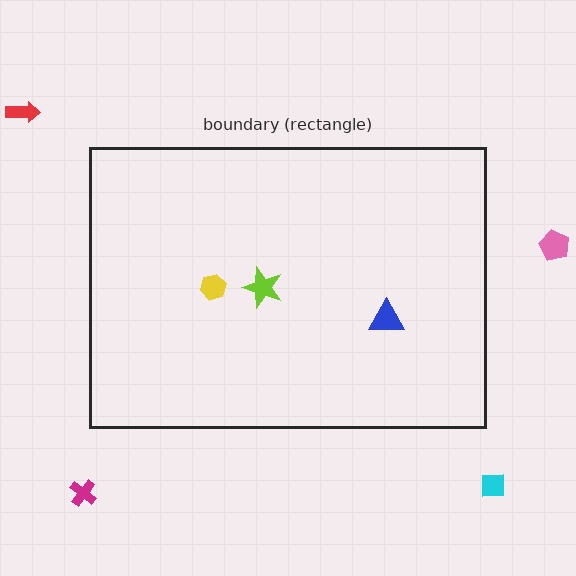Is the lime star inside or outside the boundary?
Inside.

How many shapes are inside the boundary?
3 inside, 4 outside.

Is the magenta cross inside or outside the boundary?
Outside.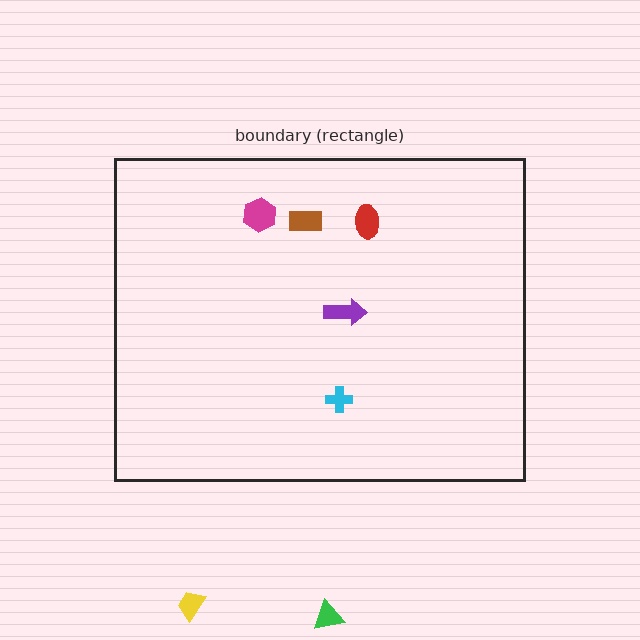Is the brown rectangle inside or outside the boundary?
Inside.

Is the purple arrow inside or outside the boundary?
Inside.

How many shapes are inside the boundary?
5 inside, 2 outside.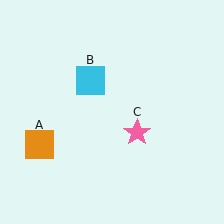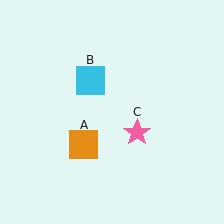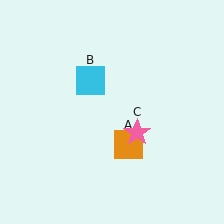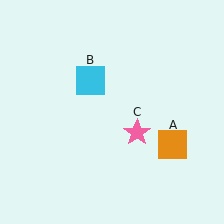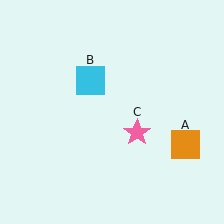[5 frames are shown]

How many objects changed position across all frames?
1 object changed position: orange square (object A).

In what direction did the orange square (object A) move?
The orange square (object A) moved right.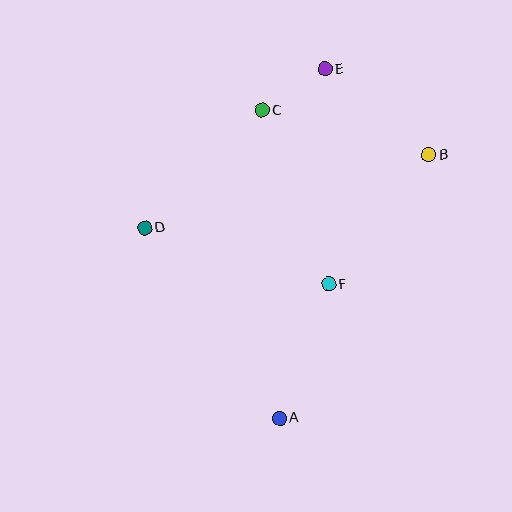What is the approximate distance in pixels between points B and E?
The distance between B and E is approximately 135 pixels.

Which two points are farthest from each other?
Points A and E are farthest from each other.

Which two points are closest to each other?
Points C and E are closest to each other.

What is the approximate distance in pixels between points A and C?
The distance between A and C is approximately 309 pixels.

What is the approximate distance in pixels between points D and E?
The distance between D and E is approximately 240 pixels.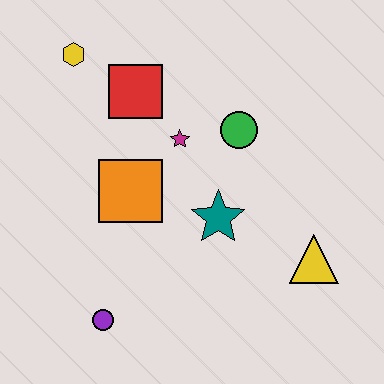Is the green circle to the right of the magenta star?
Yes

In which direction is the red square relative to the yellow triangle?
The red square is to the left of the yellow triangle.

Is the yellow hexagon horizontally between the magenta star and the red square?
No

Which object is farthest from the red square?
The yellow triangle is farthest from the red square.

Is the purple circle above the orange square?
No